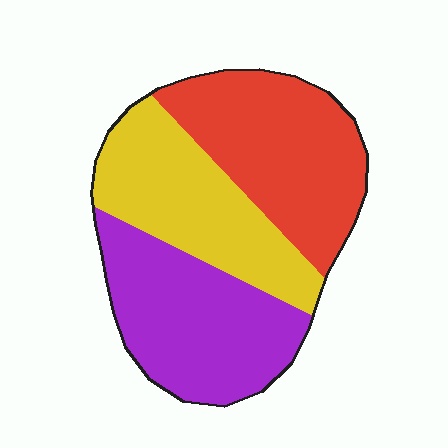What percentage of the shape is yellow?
Yellow covers about 30% of the shape.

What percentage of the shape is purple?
Purple takes up between a third and a half of the shape.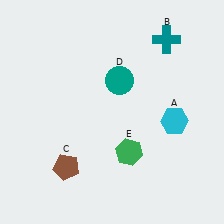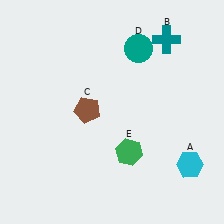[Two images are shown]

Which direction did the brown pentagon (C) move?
The brown pentagon (C) moved up.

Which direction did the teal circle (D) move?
The teal circle (D) moved up.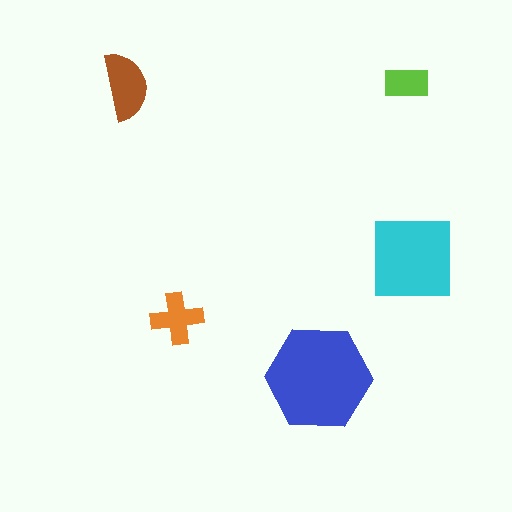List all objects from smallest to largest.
The lime rectangle, the orange cross, the brown semicircle, the cyan square, the blue hexagon.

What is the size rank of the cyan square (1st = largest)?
2nd.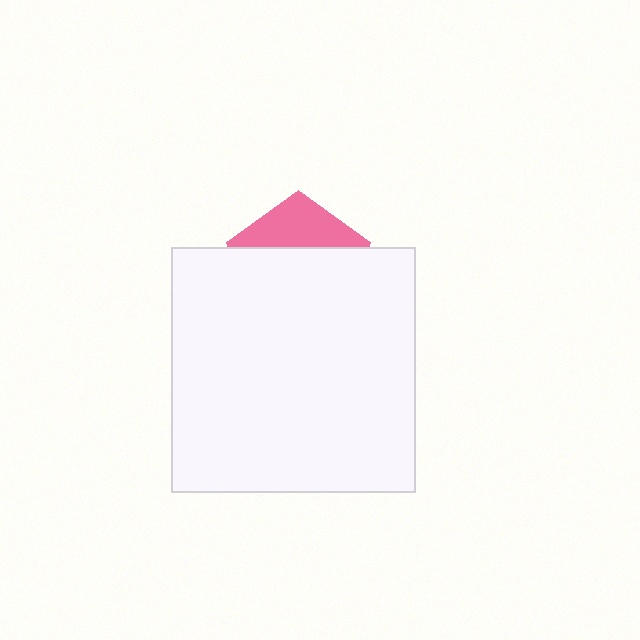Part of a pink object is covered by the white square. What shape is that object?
It is a pentagon.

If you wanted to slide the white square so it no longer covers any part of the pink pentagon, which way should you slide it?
Slide it down — that is the most direct way to separate the two shapes.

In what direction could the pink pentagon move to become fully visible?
The pink pentagon could move up. That would shift it out from behind the white square entirely.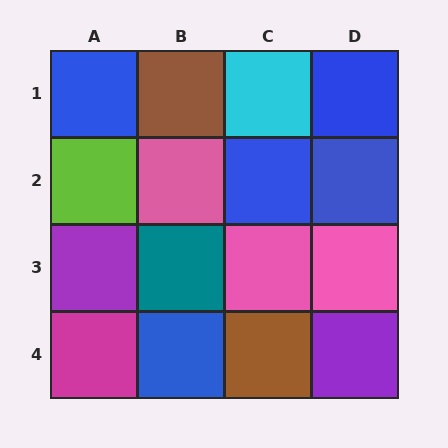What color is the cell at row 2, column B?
Pink.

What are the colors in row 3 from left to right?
Purple, teal, pink, pink.